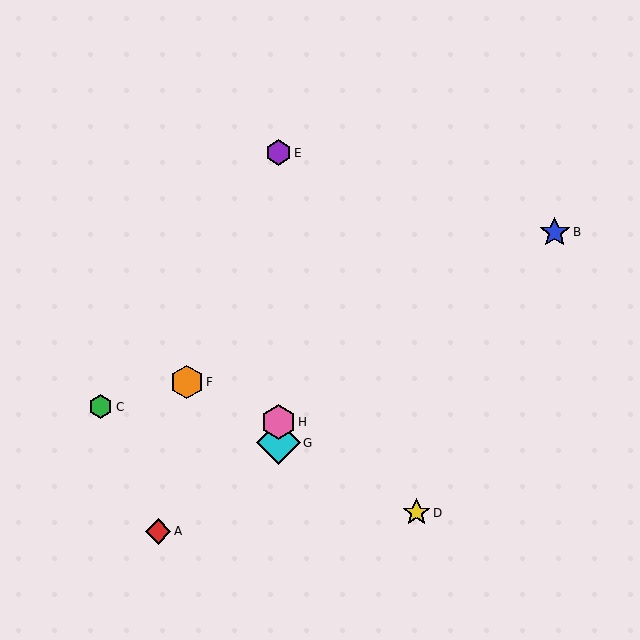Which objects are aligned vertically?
Objects E, G, H are aligned vertically.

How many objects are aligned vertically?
3 objects (E, G, H) are aligned vertically.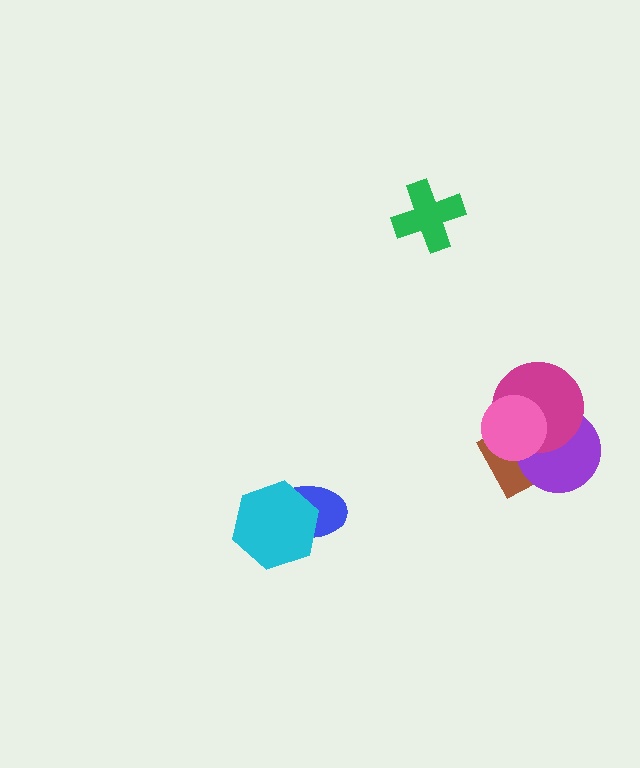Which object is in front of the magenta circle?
The pink circle is in front of the magenta circle.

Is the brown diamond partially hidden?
Yes, it is partially covered by another shape.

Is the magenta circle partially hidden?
Yes, it is partially covered by another shape.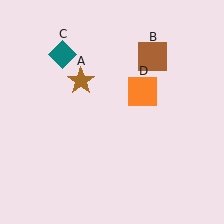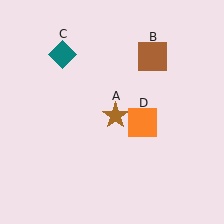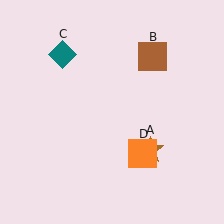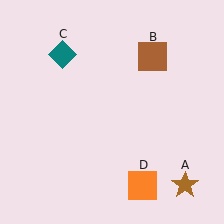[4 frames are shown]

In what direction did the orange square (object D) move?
The orange square (object D) moved down.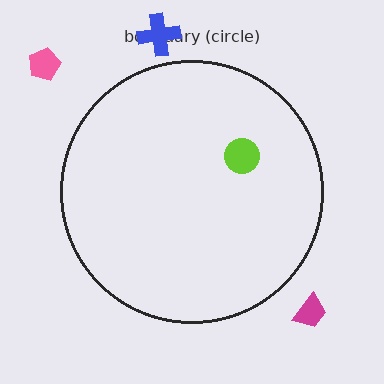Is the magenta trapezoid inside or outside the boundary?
Outside.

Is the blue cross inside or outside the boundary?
Outside.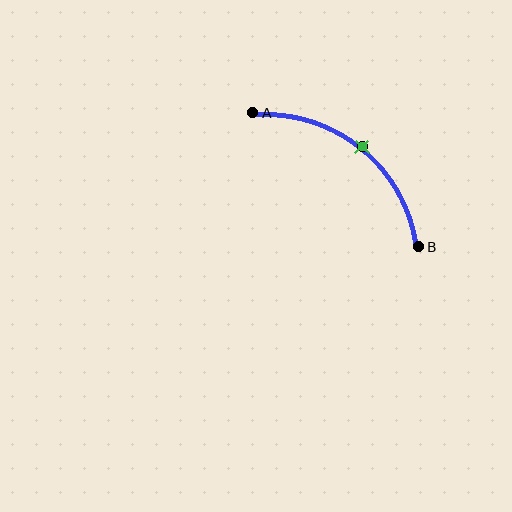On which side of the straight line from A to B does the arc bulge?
The arc bulges above and to the right of the straight line connecting A and B.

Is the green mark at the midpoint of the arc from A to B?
Yes. The green mark lies on the arc at equal arc-length from both A and B — it is the arc midpoint.